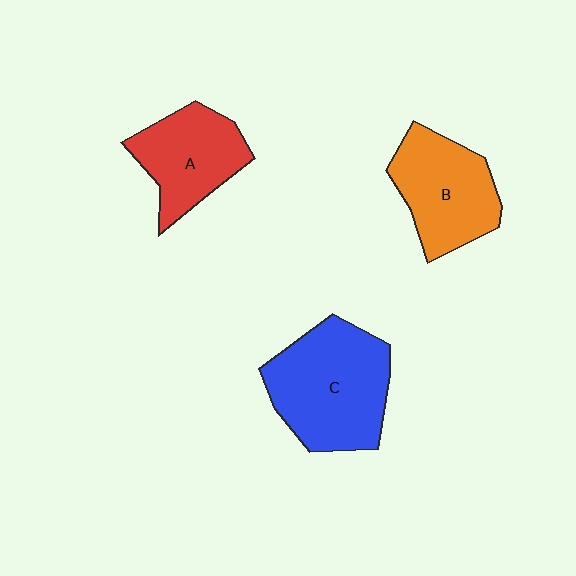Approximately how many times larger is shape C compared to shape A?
Approximately 1.5 times.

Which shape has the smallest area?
Shape A (red).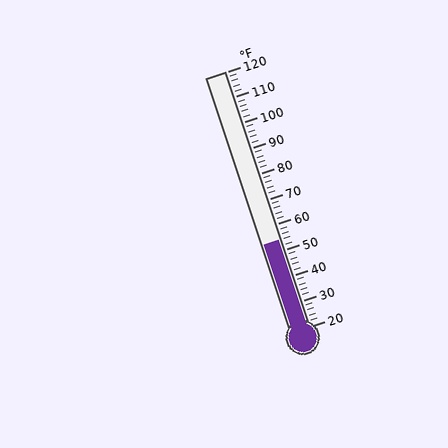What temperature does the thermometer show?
The thermometer shows approximately 54°F.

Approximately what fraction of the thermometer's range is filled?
The thermometer is filled to approximately 35% of its range.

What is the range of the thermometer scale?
The thermometer scale ranges from 20°F to 120°F.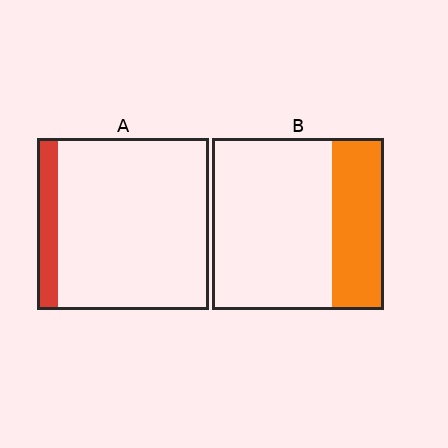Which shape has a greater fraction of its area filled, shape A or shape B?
Shape B.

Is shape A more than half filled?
No.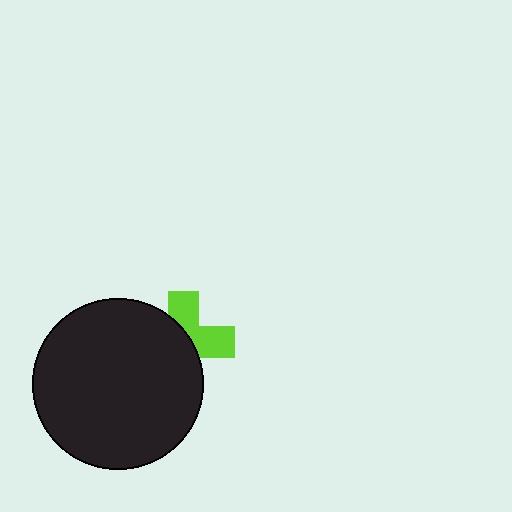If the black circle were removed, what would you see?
You would see the complete lime cross.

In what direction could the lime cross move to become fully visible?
The lime cross could move right. That would shift it out from behind the black circle entirely.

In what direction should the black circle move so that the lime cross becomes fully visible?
The black circle should move left. That is the shortest direction to clear the overlap and leave the lime cross fully visible.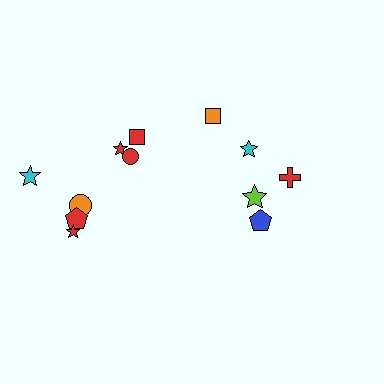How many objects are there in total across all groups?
There are 12 objects.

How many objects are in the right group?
There are 5 objects.